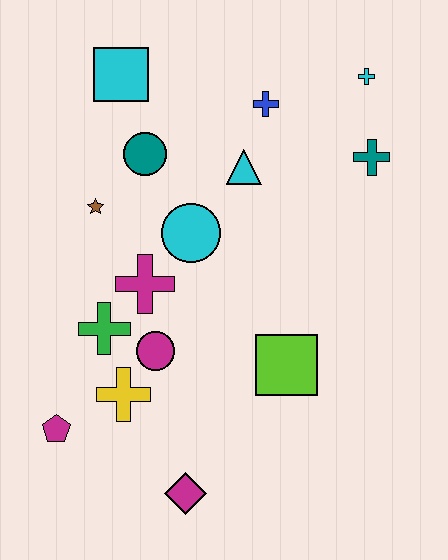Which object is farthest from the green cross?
The cyan cross is farthest from the green cross.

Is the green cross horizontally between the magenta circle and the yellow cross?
No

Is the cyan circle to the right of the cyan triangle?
No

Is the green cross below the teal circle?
Yes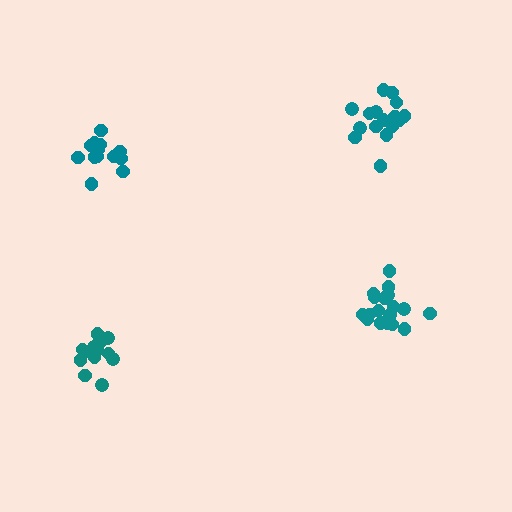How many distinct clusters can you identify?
There are 4 distinct clusters.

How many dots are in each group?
Group 1: 16 dots, Group 2: 19 dots, Group 3: 13 dots, Group 4: 15 dots (63 total).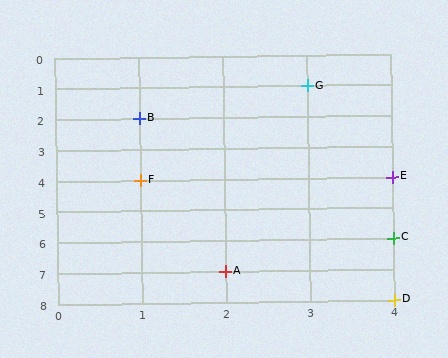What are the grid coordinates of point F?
Point F is at grid coordinates (1, 4).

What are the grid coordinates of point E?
Point E is at grid coordinates (4, 4).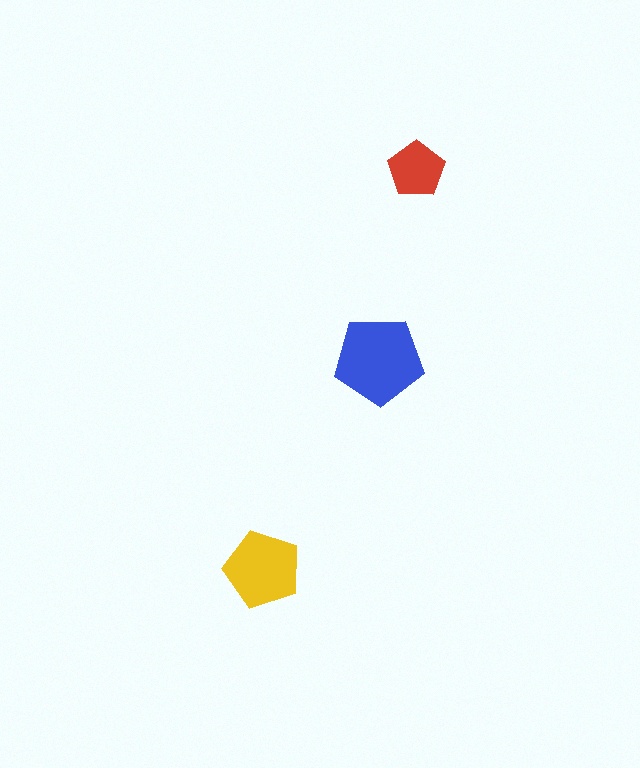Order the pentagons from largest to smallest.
the blue one, the yellow one, the red one.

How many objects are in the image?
There are 3 objects in the image.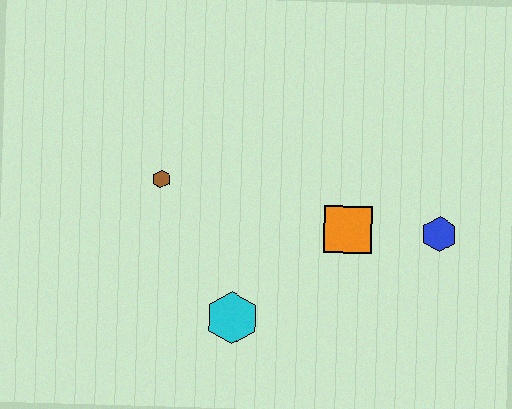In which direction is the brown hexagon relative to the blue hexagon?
The brown hexagon is to the left of the blue hexagon.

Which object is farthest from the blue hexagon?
The brown hexagon is farthest from the blue hexagon.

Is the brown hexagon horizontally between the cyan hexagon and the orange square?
No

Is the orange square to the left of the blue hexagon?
Yes